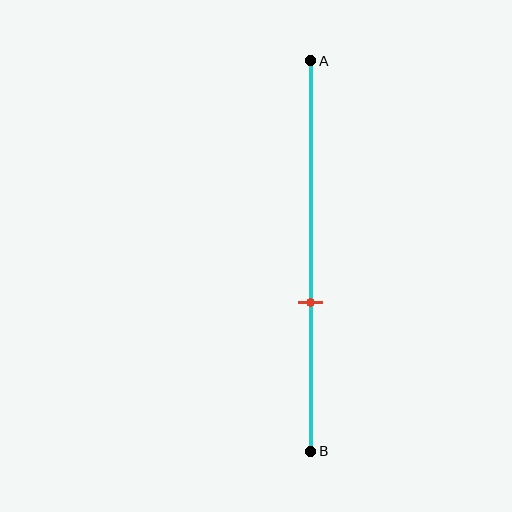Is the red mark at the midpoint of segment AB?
No, the mark is at about 60% from A, not at the 50% midpoint.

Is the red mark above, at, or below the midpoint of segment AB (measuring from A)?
The red mark is below the midpoint of segment AB.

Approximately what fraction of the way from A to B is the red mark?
The red mark is approximately 60% of the way from A to B.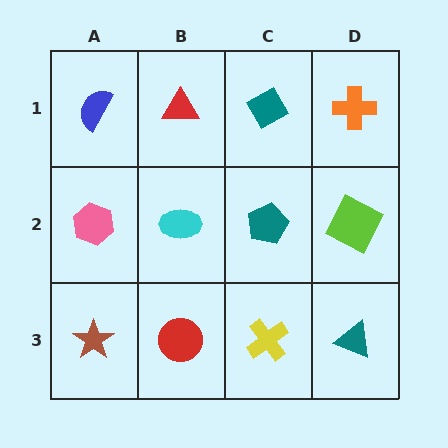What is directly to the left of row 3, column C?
A red circle.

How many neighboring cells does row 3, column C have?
3.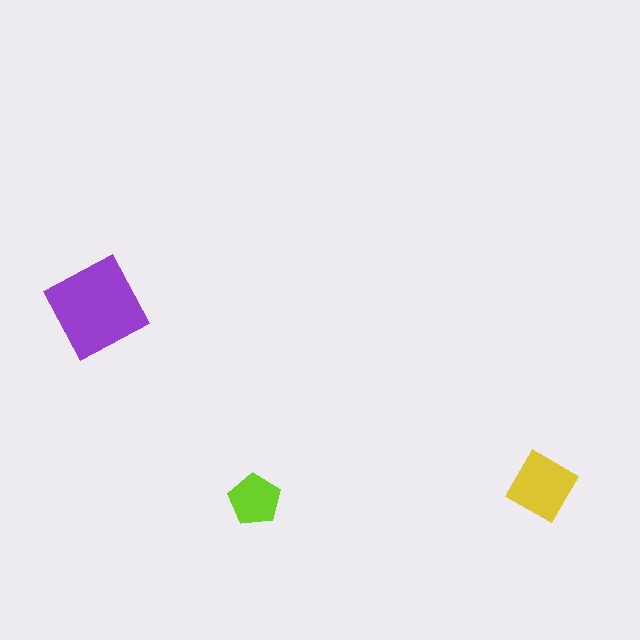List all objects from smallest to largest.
The lime pentagon, the yellow diamond, the purple square.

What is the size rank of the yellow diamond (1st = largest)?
2nd.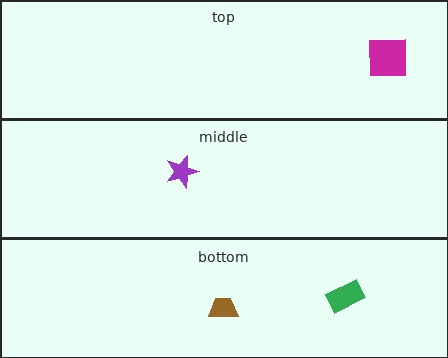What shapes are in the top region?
The magenta square.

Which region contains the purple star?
The middle region.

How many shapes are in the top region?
1.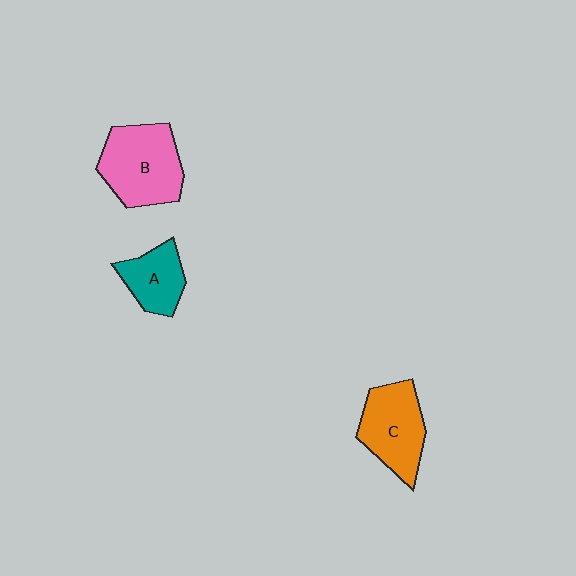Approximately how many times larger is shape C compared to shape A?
Approximately 1.5 times.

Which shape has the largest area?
Shape B (pink).